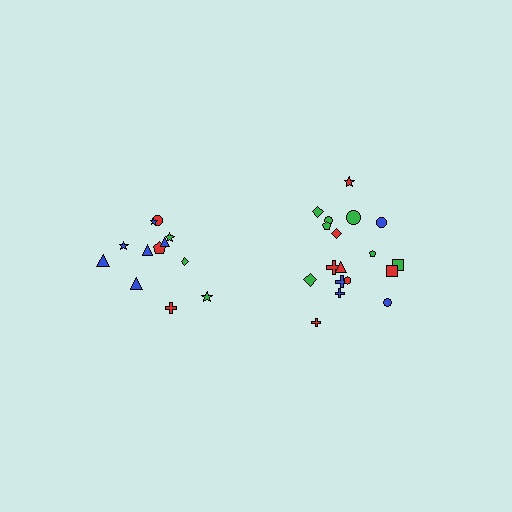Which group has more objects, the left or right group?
The right group.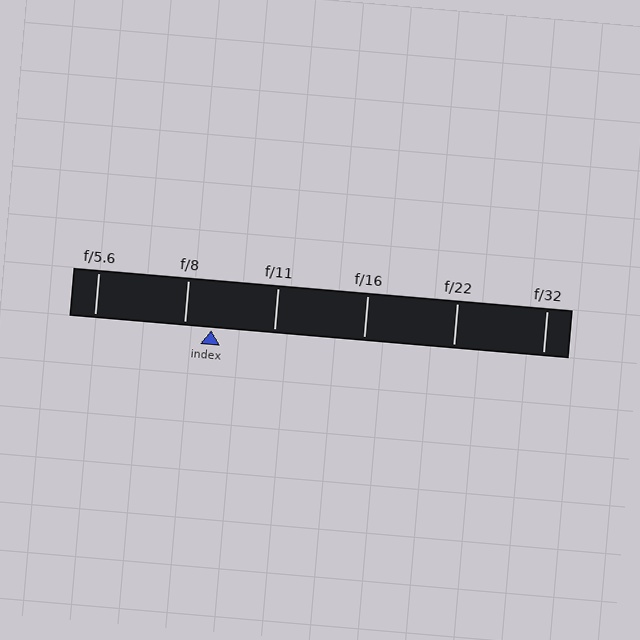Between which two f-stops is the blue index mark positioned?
The index mark is between f/8 and f/11.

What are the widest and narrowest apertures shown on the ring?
The widest aperture shown is f/5.6 and the narrowest is f/32.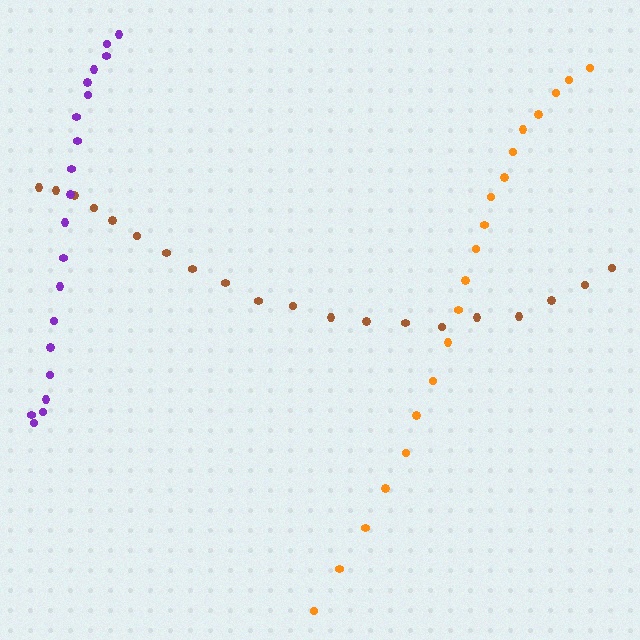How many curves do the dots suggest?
There are 3 distinct paths.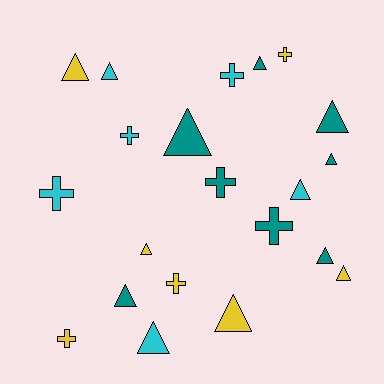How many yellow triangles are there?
There are 4 yellow triangles.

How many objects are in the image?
There are 21 objects.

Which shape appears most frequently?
Triangle, with 13 objects.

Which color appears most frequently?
Teal, with 8 objects.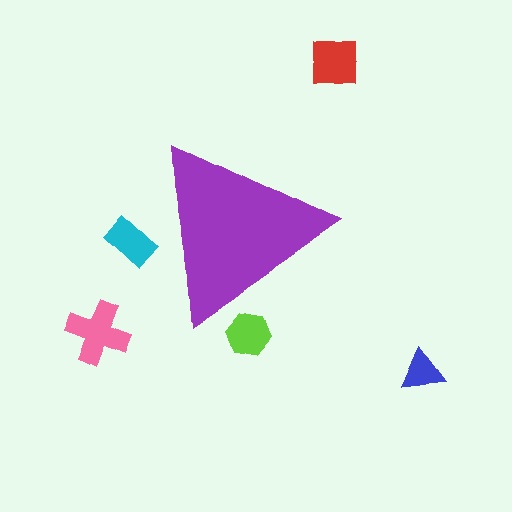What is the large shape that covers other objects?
A purple triangle.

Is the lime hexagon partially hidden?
Yes, the lime hexagon is partially hidden behind the purple triangle.